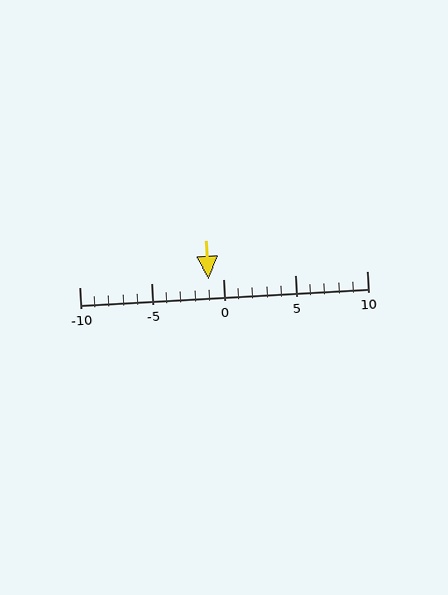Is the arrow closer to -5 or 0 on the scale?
The arrow is closer to 0.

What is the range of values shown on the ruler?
The ruler shows values from -10 to 10.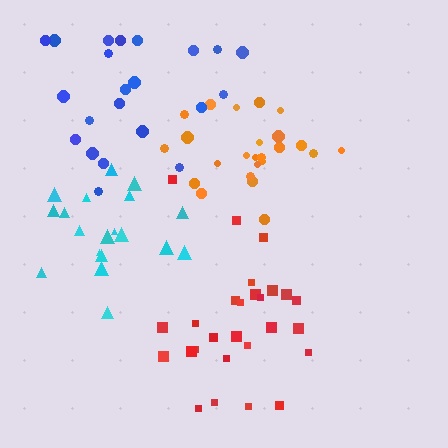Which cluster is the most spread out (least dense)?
Blue.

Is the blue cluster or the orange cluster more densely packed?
Orange.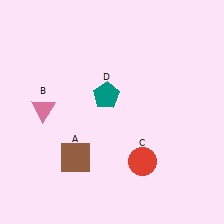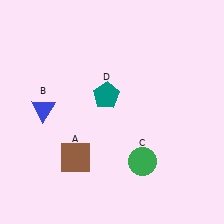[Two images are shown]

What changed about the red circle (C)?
In Image 1, C is red. In Image 2, it changed to green.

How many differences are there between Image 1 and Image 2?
There are 2 differences between the two images.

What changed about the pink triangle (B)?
In Image 1, B is pink. In Image 2, it changed to blue.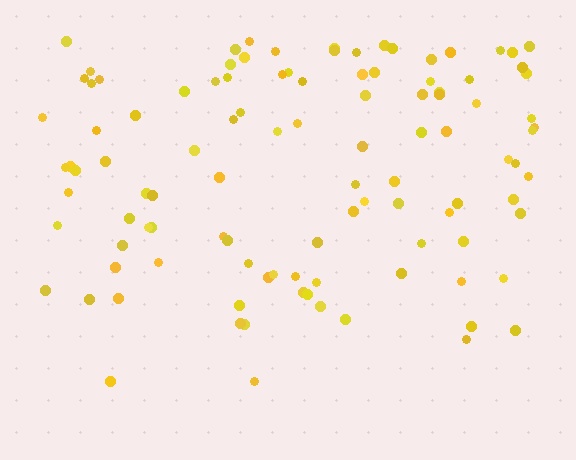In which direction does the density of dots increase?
From bottom to top, with the top side densest.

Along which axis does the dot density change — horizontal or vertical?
Vertical.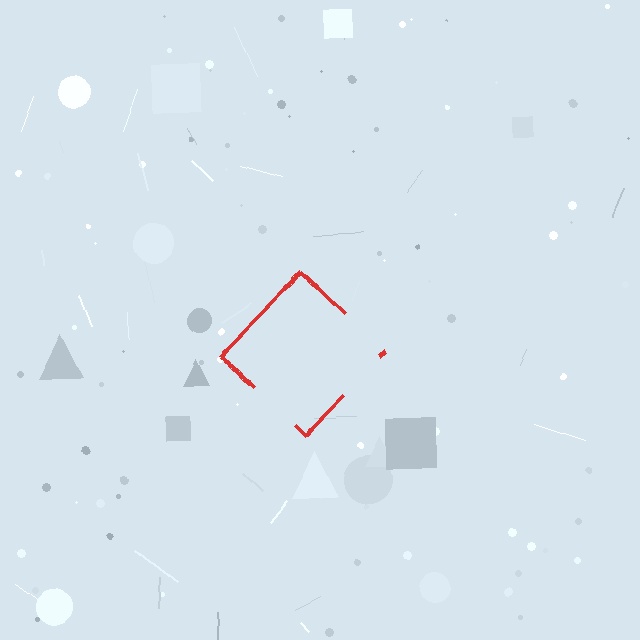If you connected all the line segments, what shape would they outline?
They would outline a diamond.